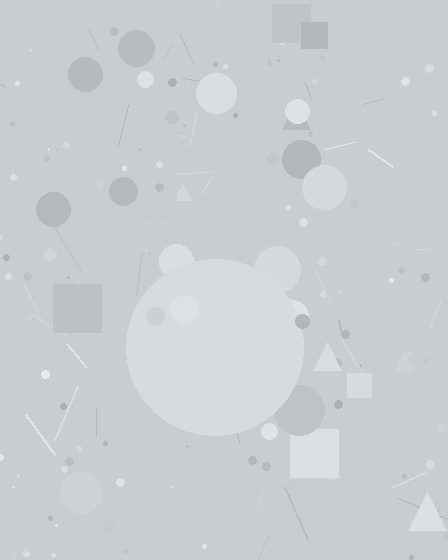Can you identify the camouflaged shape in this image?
The camouflaged shape is a circle.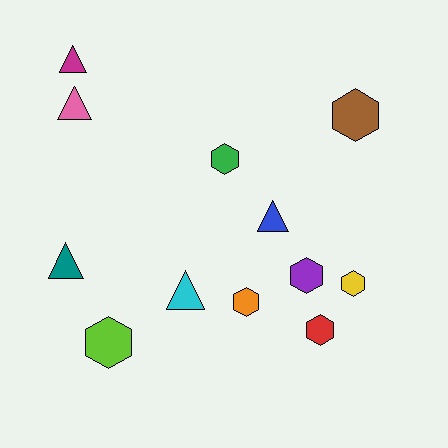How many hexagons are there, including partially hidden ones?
There are 7 hexagons.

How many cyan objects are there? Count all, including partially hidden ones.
There is 1 cyan object.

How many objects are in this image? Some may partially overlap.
There are 12 objects.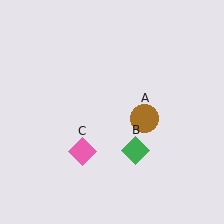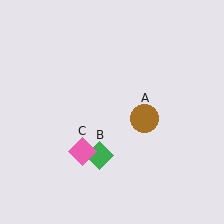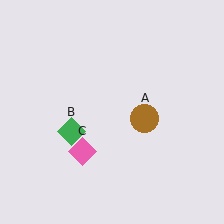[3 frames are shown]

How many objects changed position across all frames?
1 object changed position: green diamond (object B).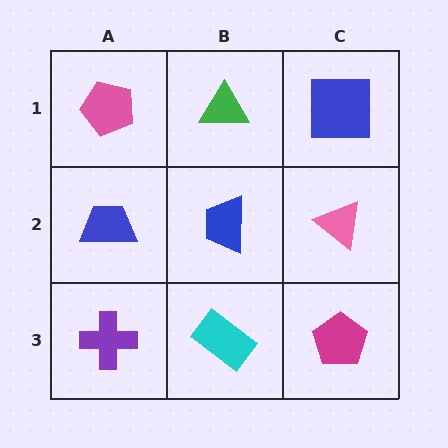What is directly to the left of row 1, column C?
A green triangle.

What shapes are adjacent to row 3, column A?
A blue trapezoid (row 2, column A), a cyan rectangle (row 3, column B).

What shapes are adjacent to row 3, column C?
A pink triangle (row 2, column C), a cyan rectangle (row 3, column B).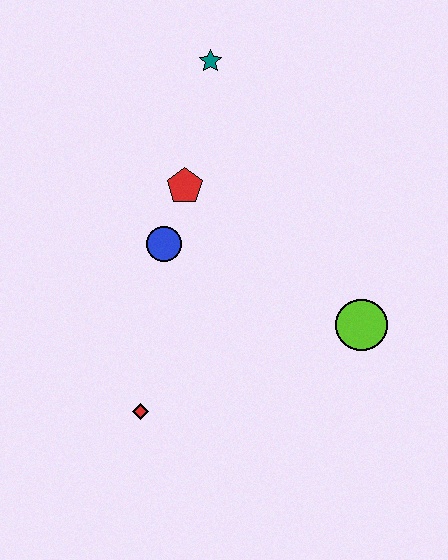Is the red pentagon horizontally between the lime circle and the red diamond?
Yes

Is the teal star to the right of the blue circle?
Yes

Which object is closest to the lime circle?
The blue circle is closest to the lime circle.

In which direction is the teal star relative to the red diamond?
The teal star is above the red diamond.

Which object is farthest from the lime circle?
The teal star is farthest from the lime circle.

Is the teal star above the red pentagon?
Yes